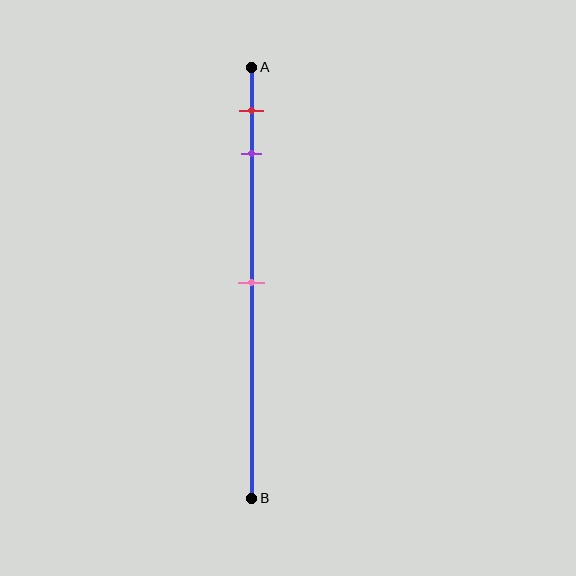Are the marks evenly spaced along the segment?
No, the marks are not evenly spaced.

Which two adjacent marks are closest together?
The red and purple marks are the closest adjacent pair.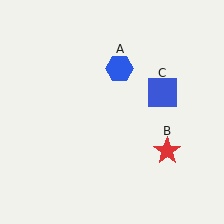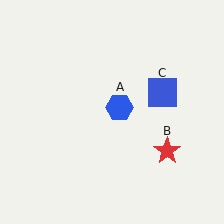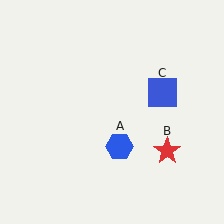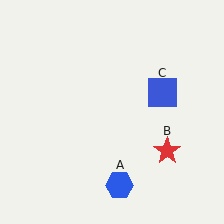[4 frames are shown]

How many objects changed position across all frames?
1 object changed position: blue hexagon (object A).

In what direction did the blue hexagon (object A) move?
The blue hexagon (object A) moved down.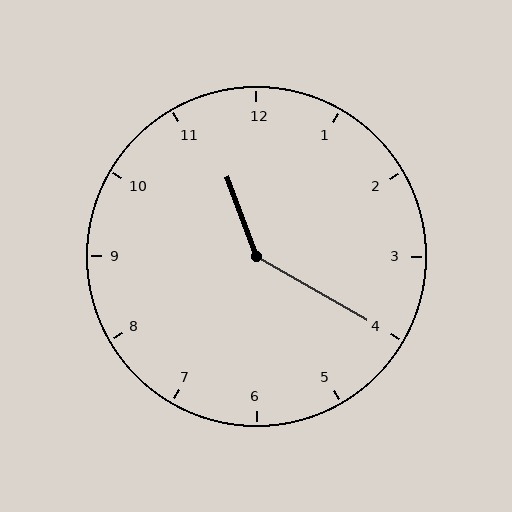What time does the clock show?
11:20.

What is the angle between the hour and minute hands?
Approximately 140 degrees.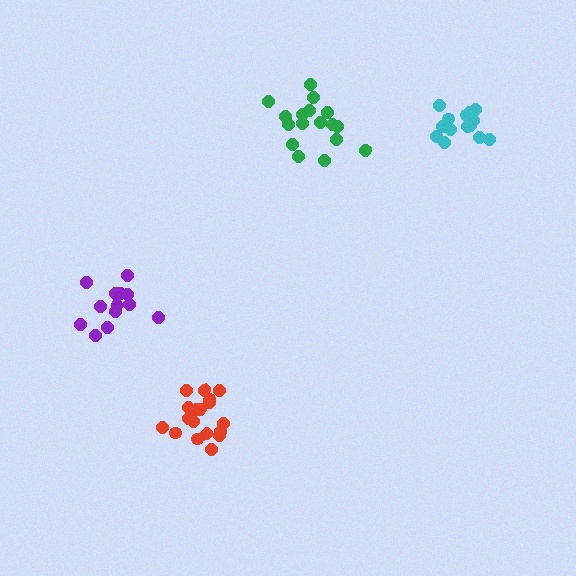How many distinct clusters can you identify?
There are 4 distinct clusters.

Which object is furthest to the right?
The cyan cluster is rightmost.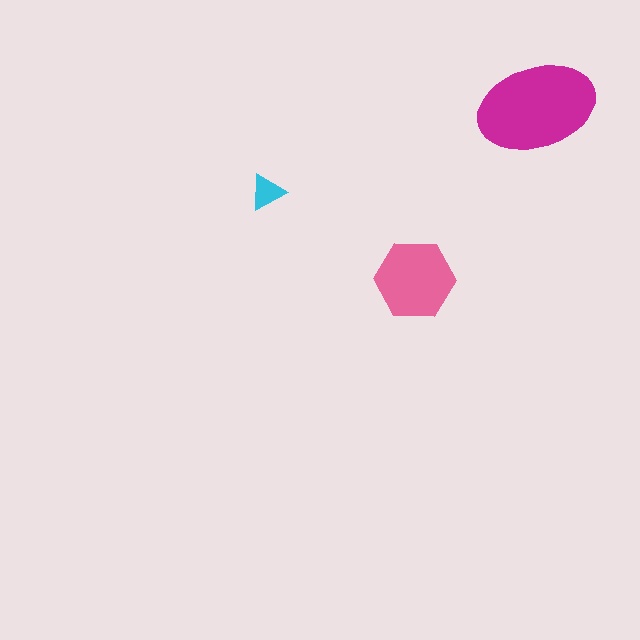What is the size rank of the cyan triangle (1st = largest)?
3rd.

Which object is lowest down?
The pink hexagon is bottommost.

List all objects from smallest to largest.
The cyan triangle, the pink hexagon, the magenta ellipse.